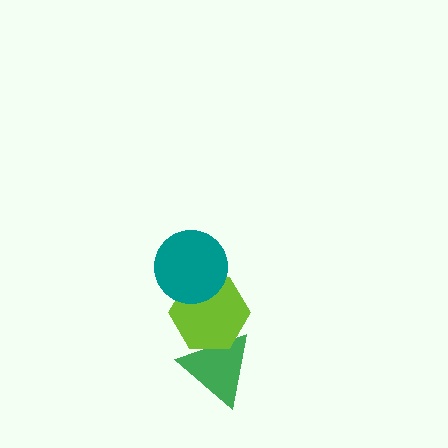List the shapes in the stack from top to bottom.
From top to bottom: the teal circle, the lime hexagon, the green triangle.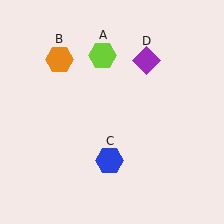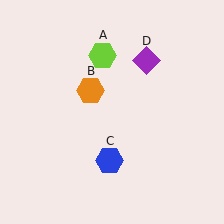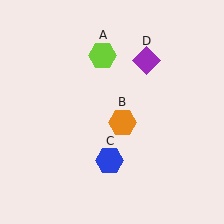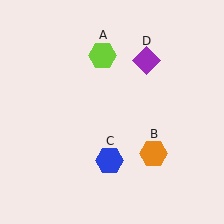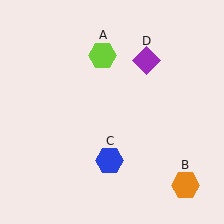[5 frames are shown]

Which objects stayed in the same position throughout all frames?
Lime hexagon (object A) and blue hexagon (object C) and purple diamond (object D) remained stationary.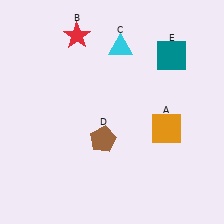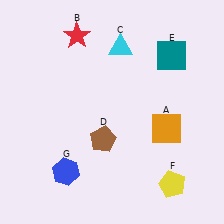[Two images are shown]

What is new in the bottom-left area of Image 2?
A blue hexagon (G) was added in the bottom-left area of Image 2.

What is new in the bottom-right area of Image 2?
A yellow pentagon (F) was added in the bottom-right area of Image 2.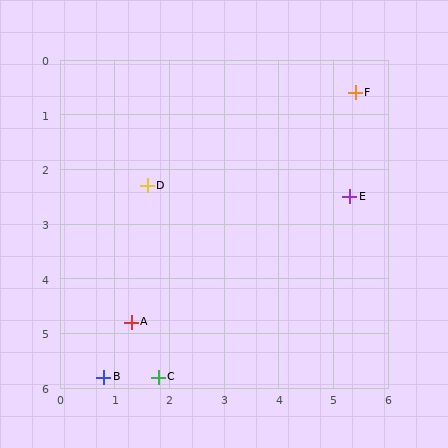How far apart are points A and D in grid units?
Points A and D are about 2.5 grid units apart.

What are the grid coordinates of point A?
Point A is at approximately (1.3, 4.8).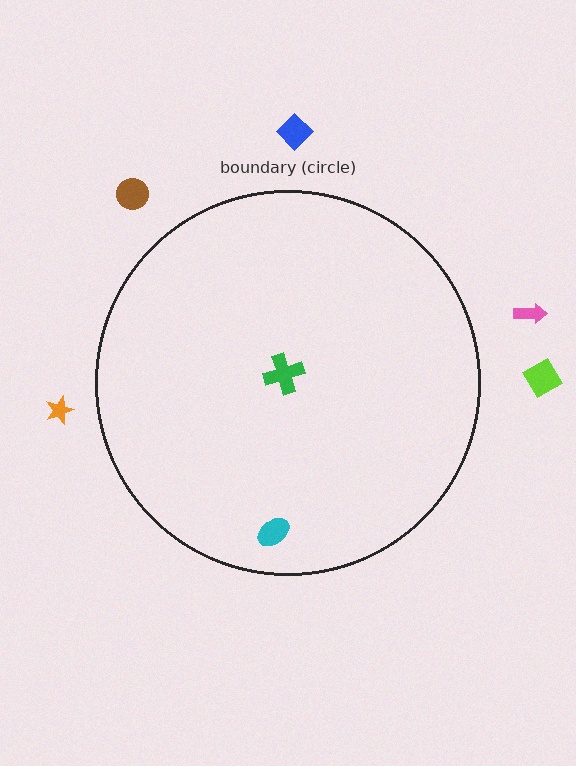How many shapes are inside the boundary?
2 inside, 5 outside.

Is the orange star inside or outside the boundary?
Outside.